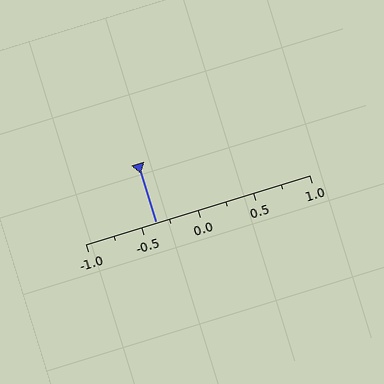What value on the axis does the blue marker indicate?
The marker indicates approximately -0.38.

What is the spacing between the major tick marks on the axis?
The major ticks are spaced 0.5 apart.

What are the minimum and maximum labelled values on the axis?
The axis runs from -1.0 to 1.0.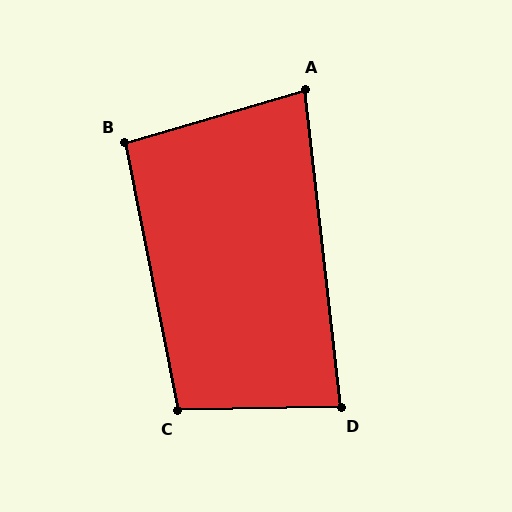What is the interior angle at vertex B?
Approximately 95 degrees (obtuse).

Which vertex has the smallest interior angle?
A, at approximately 80 degrees.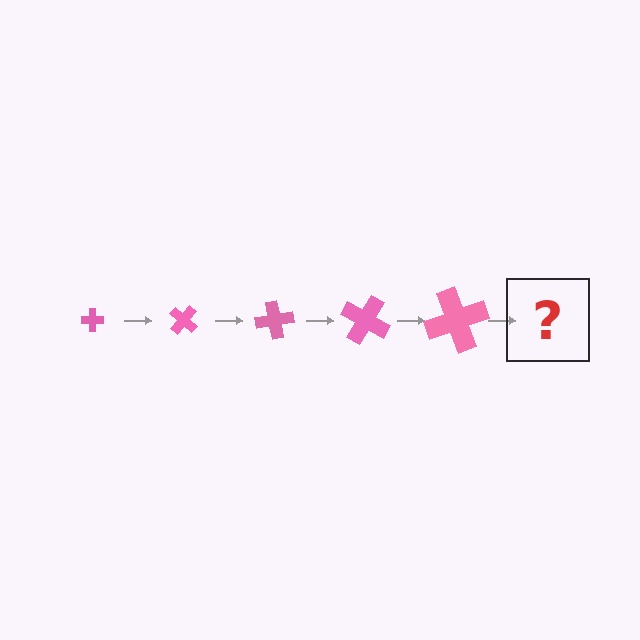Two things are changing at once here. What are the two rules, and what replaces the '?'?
The two rules are that the cross grows larger each step and it rotates 40 degrees each step. The '?' should be a cross, larger than the previous one and rotated 200 degrees from the start.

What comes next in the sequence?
The next element should be a cross, larger than the previous one and rotated 200 degrees from the start.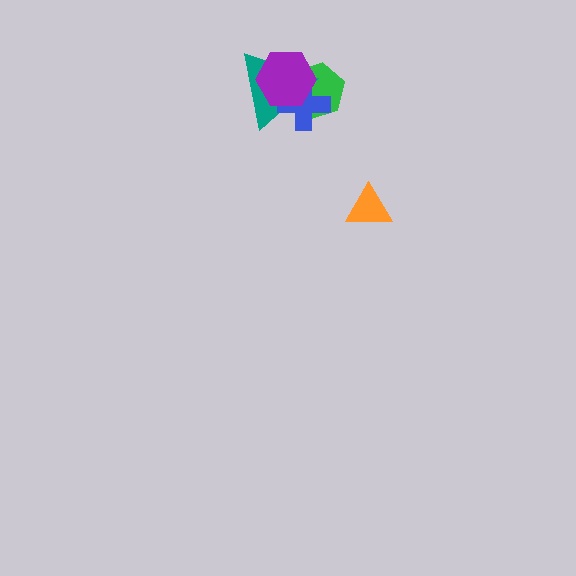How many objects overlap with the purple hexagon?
3 objects overlap with the purple hexagon.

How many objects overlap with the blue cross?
3 objects overlap with the blue cross.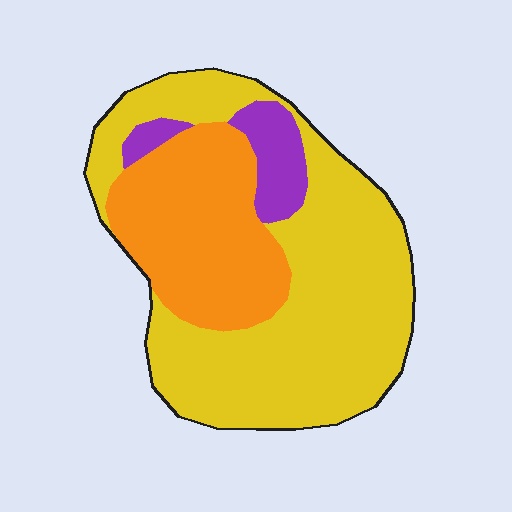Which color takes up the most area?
Yellow, at roughly 60%.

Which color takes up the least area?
Purple, at roughly 10%.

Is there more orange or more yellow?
Yellow.